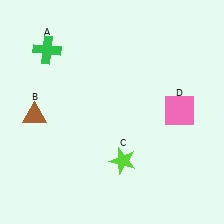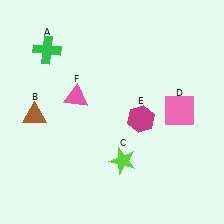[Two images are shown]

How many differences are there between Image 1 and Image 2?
There are 2 differences between the two images.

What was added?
A magenta hexagon (E), a pink triangle (F) were added in Image 2.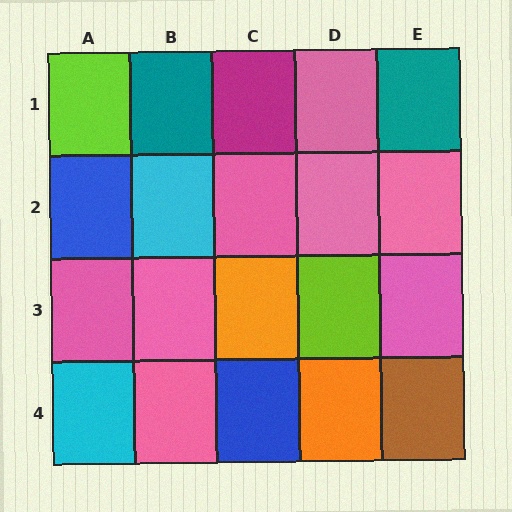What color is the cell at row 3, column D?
Lime.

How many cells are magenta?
1 cell is magenta.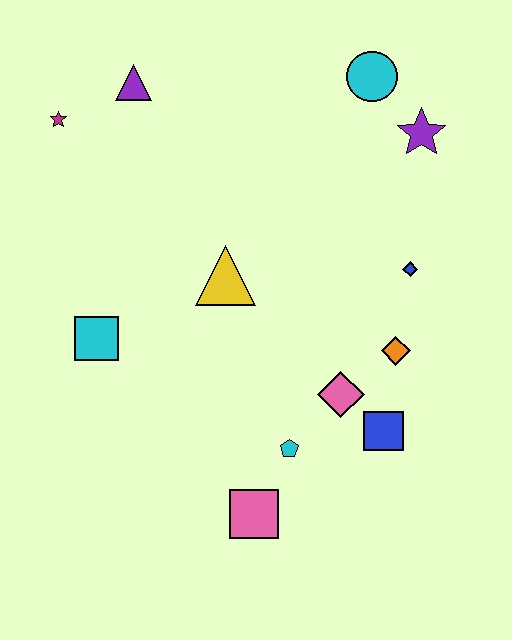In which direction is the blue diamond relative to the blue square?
The blue diamond is above the blue square.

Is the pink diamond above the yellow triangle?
No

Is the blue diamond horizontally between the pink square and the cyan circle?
No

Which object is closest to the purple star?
The cyan circle is closest to the purple star.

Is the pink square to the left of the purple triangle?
No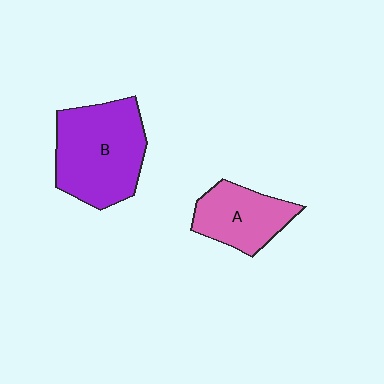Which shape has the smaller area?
Shape A (pink).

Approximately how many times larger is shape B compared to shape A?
Approximately 1.6 times.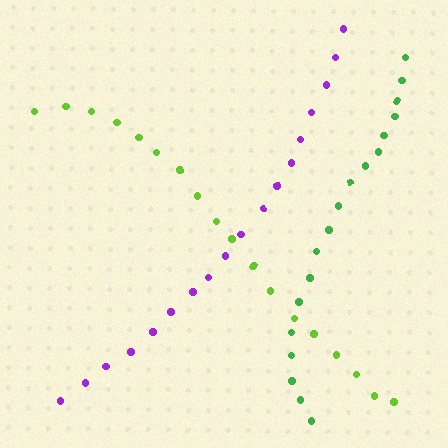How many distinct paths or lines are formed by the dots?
There are 3 distinct paths.